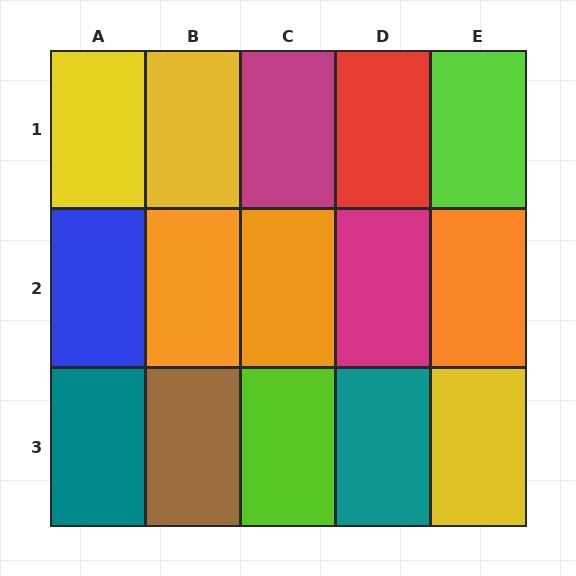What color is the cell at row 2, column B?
Orange.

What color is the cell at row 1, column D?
Red.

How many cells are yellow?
3 cells are yellow.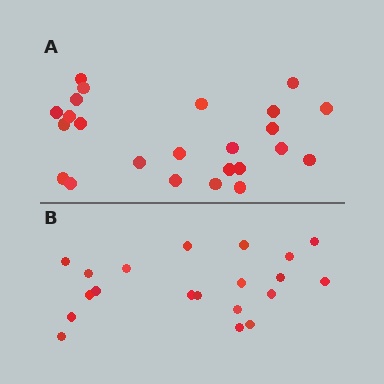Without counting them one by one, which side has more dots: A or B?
Region A (the top region) has more dots.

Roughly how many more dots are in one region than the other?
Region A has about 4 more dots than region B.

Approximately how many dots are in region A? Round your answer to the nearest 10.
About 20 dots. (The exact count is 24, which rounds to 20.)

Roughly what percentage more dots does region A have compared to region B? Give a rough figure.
About 20% more.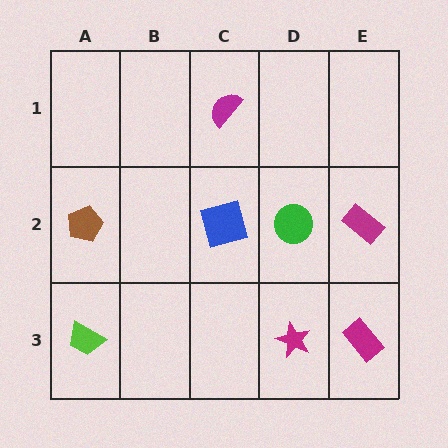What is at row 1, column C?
A magenta semicircle.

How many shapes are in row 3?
3 shapes.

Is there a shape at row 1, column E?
No, that cell is empty.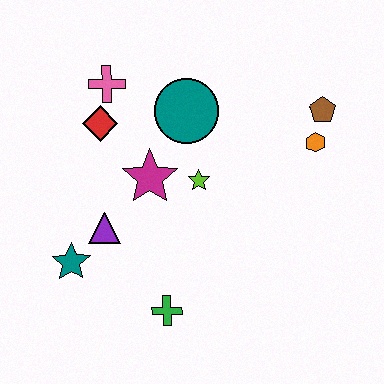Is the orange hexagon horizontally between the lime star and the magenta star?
No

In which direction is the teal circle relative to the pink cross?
The teal circle is to the right of the pink cross.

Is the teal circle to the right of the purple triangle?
Yes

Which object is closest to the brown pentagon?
The orange hexagon is closest to the brown pentagon.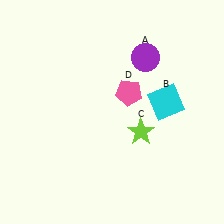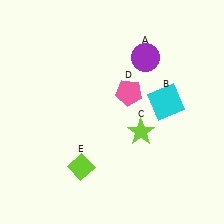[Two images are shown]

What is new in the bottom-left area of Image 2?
A lime diamond (E) was added in the bottom-left area of Image 2.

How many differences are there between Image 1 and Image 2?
There is 1 difference between the two images.